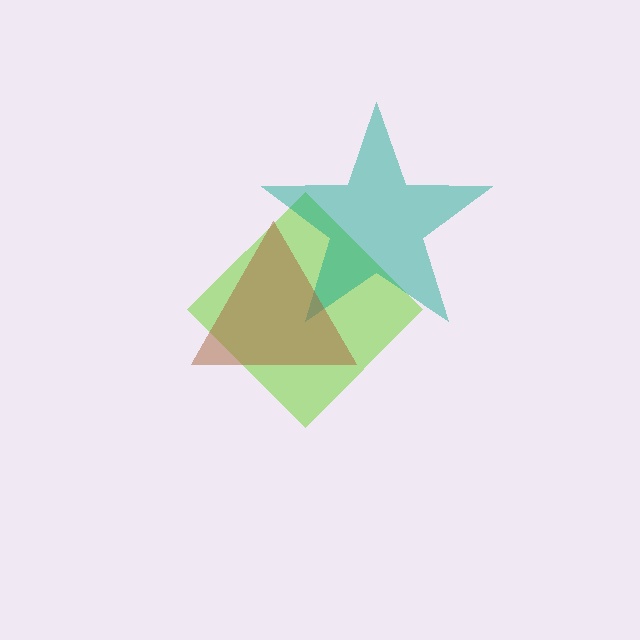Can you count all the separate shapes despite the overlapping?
Yes, there are 3 separate shapes.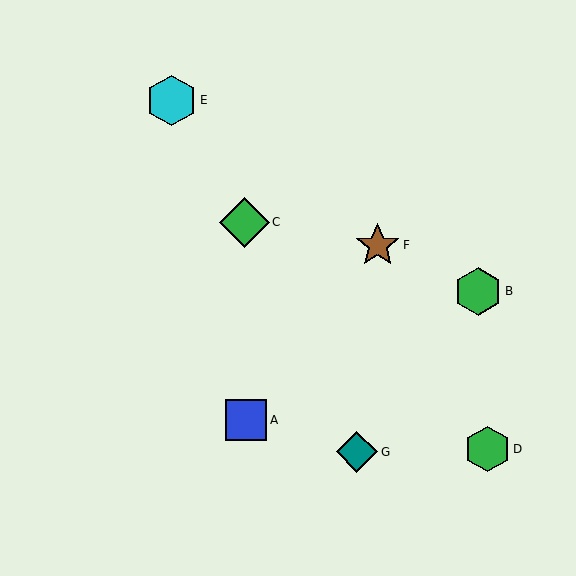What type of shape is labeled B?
Shape B is a green hexagon.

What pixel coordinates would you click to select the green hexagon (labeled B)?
Click at (478, 291) to select the green hexagon B.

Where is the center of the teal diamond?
The center of the teal diamond is at (357, 452).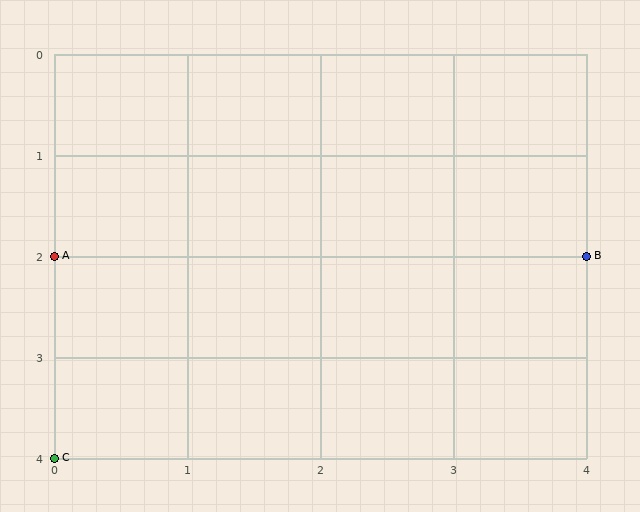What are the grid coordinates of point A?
Point A is at grid coordinates (0, 2).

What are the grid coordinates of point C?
Point C is at grid coordinates (0, 4).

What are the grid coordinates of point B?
Point B is at grid coordinates (4, 2).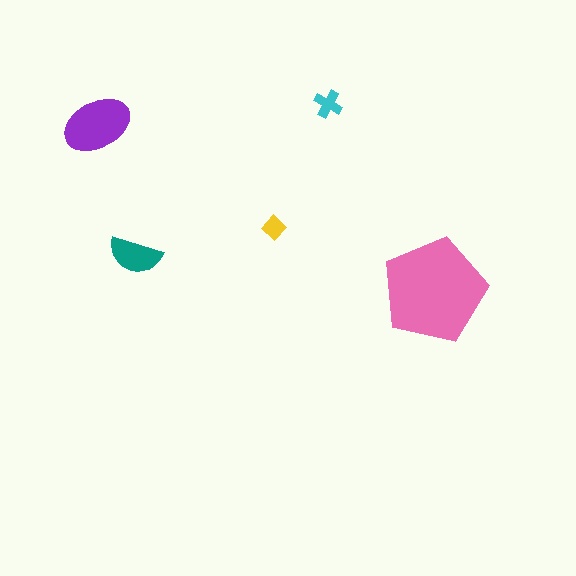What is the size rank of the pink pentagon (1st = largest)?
1st.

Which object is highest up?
The cyan cross is topmost.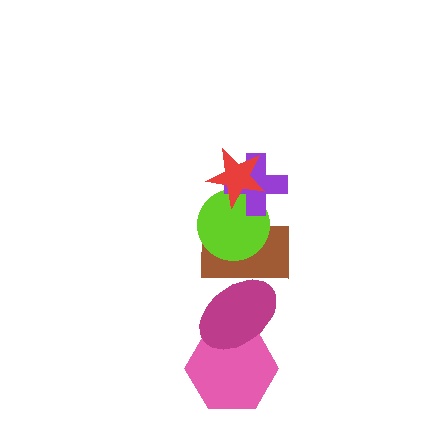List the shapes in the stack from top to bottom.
From top to bottom: the red star, the purple cross, the lime circle, the brown rectangle, the magenta ellipse, the pink hexagon.